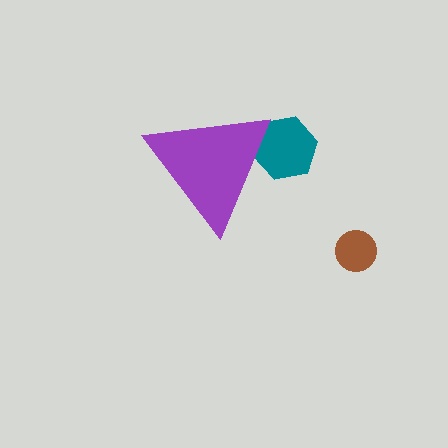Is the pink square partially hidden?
Yes, the pink square is partially hidden behind the purple triangle.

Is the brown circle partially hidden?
No, the brown circle is fully visible.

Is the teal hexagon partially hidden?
Yes, the teal hexagon is partially hidden behind the purple triangle.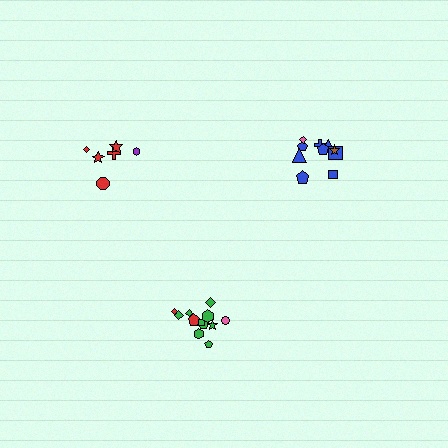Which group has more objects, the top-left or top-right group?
The top-right group.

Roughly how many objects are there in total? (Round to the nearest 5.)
Roughly 30 objects in total.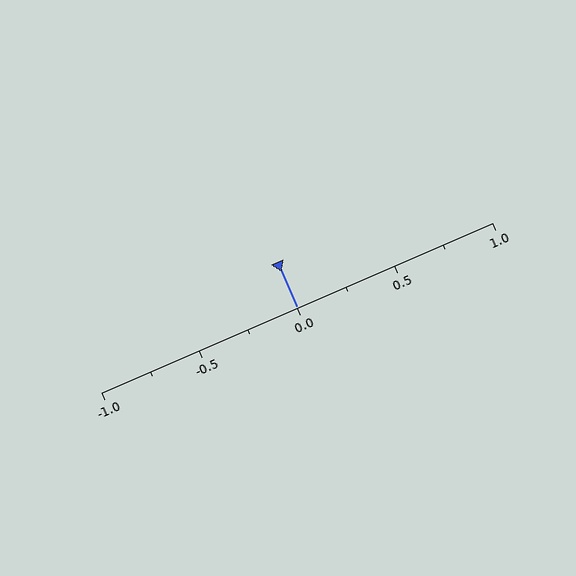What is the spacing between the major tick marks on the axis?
The major ticks are spaced 0.5 apart.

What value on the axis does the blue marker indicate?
The marker indicates approximately 0.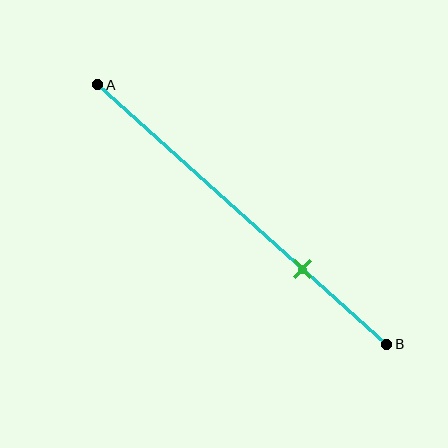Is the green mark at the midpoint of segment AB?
No, the mark is at about 70% from A, not at the 50% midpoint.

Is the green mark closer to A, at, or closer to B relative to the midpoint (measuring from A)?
The green mark is closer to point B than the midpoint of segment AB.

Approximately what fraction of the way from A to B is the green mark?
The green mark is approximately 70% of the way from A to B.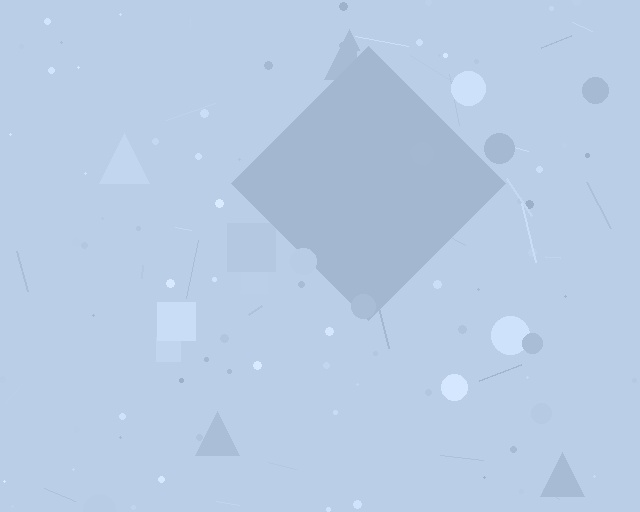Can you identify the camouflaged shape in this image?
The camouflaged shape is a diamond.